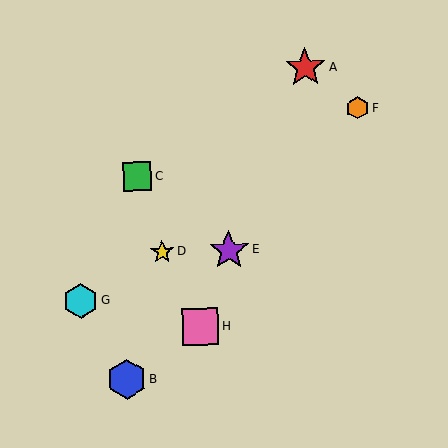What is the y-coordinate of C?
Object C is at y≈176.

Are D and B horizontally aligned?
No, D is at y≈252 and B is at y≈380.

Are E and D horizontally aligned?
Yes, both are at y≈250.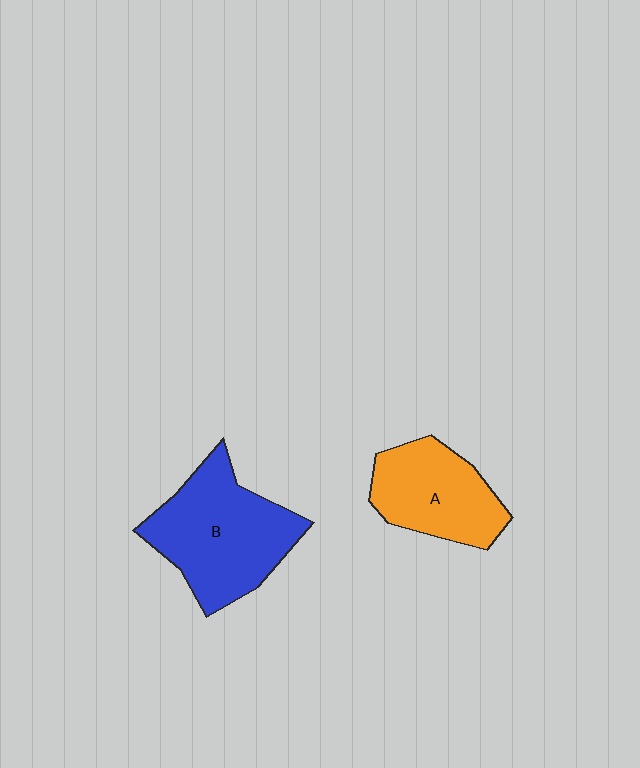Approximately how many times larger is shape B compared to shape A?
Approximately 1.4 times.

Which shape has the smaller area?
Shape A (orange).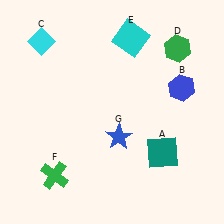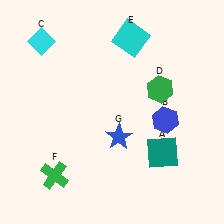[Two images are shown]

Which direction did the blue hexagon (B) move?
The blue hexagon (B) moved down.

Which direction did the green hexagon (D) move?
The green hexagon (D) moved down.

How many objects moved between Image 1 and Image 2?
2 objects moved between the two images.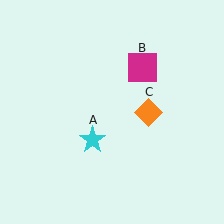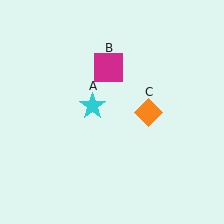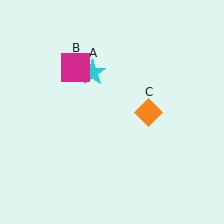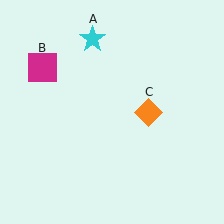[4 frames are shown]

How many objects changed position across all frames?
2 objects changed position: cyan star (object A), magenta square (object B).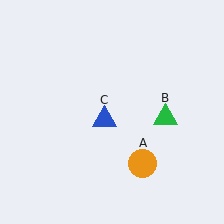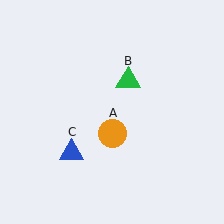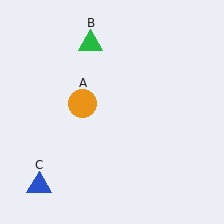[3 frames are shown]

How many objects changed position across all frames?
3 objects changed position: orange circle (object A), green triangle (object B), blue triangle (object C).